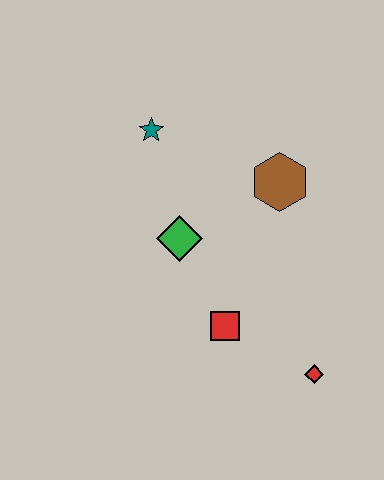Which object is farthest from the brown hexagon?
The red diamond is farthest from the brown hexagon.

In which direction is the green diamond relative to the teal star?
The green diamond is below the teal star.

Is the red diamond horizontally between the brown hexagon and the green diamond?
No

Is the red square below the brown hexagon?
Yes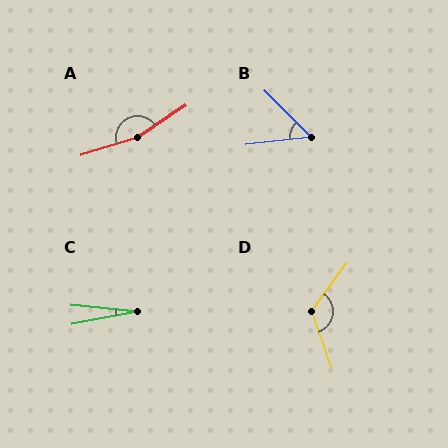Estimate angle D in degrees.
Approximately 125 degrees.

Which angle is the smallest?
C, at approximately 17 degrees.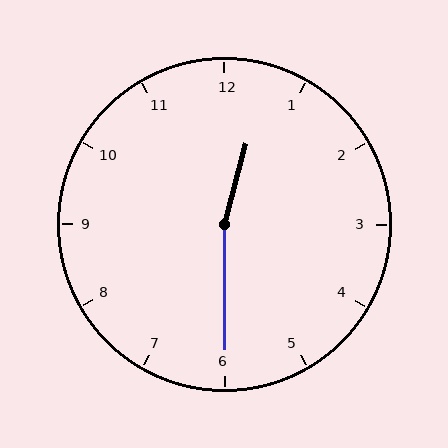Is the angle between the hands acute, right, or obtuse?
It is obtuse.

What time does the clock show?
12:30.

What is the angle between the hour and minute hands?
Approximately 165 degrees.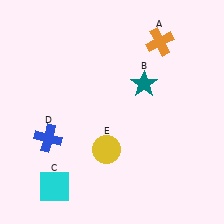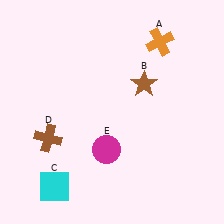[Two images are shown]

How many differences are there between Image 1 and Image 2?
There are 3 differences between the two images.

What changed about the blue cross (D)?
In Image 1, D is blue. In Image 2, it changed to brown.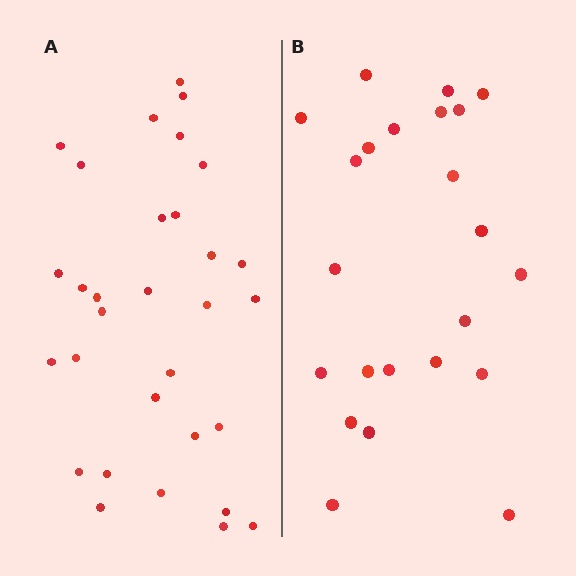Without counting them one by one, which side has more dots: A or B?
Region A (the left region) has more dots.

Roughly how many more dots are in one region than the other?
Region A has roughly 8 or so more dots than region B.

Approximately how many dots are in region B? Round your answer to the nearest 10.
About 20 dots. (The exact count is 23, which rounds to 20.)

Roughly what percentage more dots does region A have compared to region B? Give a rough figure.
About 35% more.